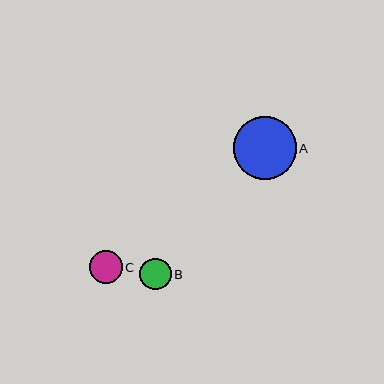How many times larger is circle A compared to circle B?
Circle A is approximately 2.0 times the size of circle B.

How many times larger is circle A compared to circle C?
Circle A is approximately 1.9 times the size of circle C.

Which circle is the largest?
Circle A is the largest with a size of approximately 63 pixels.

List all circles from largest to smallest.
From largest to smallest: A, C, B.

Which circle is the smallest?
Circle B is the smallest with a size of approximately 31 pixels.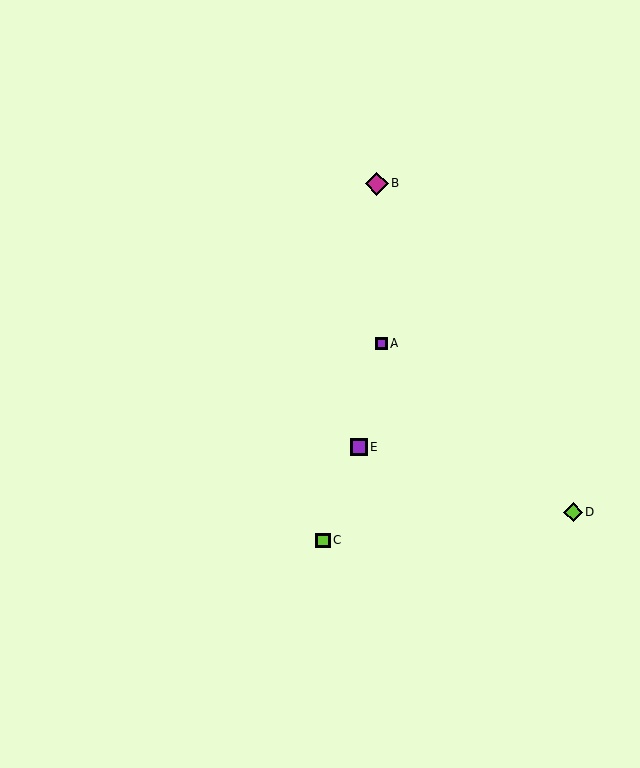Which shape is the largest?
The magenta diamond (labeled B) is the largest.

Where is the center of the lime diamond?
The center of the lime diamond is at (573, 512).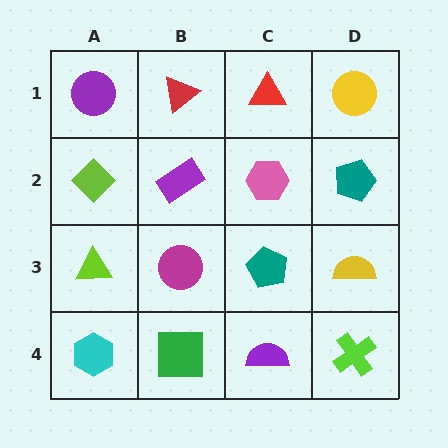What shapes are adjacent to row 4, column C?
A teal pentagon (row 3, column C), a green square (row 4, column B), a lime cross (row 4, column D).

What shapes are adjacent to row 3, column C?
A pink hexagon (row 2, column C), a purple semicircle (row 4, column C), a magenta circle (row 3, column B), a yellow semicircle (row 3, column D).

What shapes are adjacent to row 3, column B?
A purple rectangle (row 2, column B), a green square (row 4, column B), a lime triangle (row 3, column A), a teal pentagon (row 3, column C).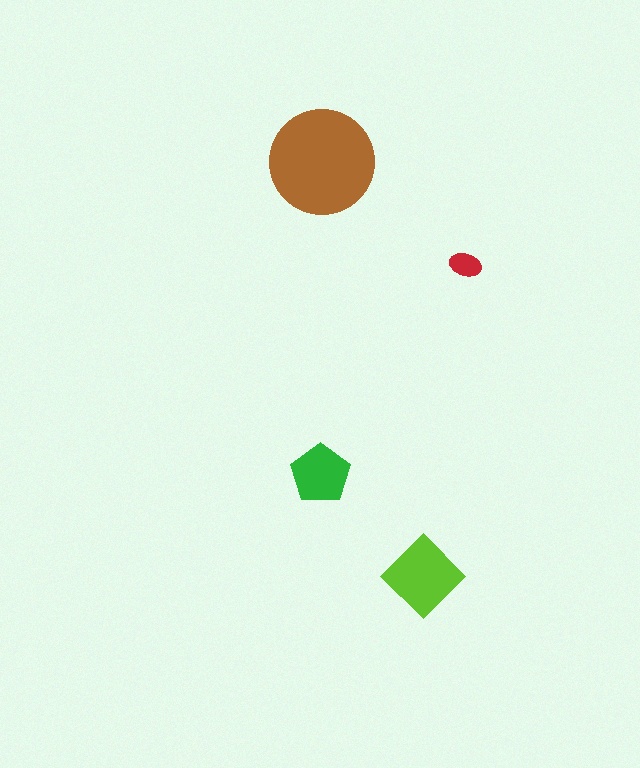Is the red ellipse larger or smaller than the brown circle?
Smaller.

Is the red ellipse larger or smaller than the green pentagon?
Smaller.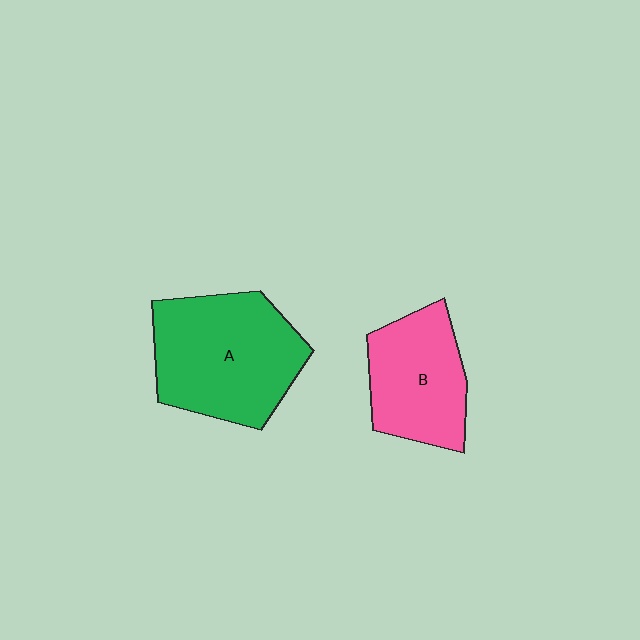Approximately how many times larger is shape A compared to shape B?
Approximately 1.4 times.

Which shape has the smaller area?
Shape B (pink).